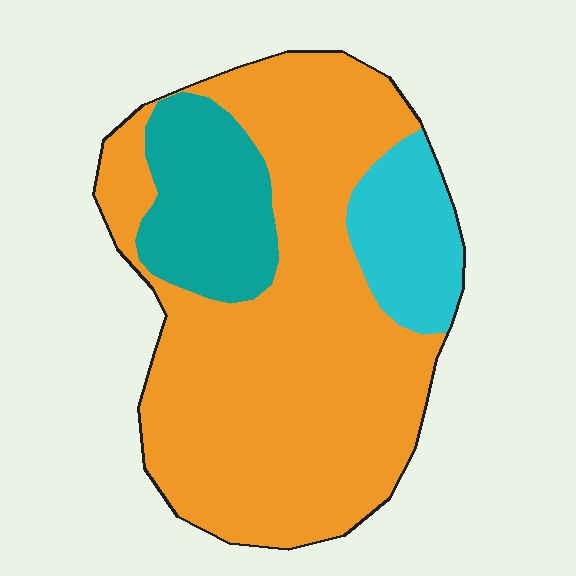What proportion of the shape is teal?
Teal covers around 15% of the shape.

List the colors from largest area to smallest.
From largest to smallest: orange, teal, cyan.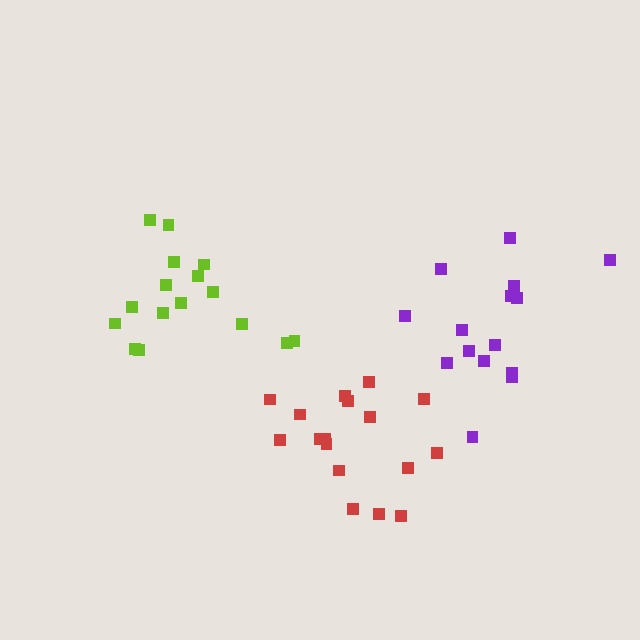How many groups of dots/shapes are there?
There are 3 groups.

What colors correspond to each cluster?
The clusters are colored: lime, purple, red.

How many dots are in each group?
Group 1: 16 dots, Group 2: 16 dots, Group 3: 17 dots (49 total).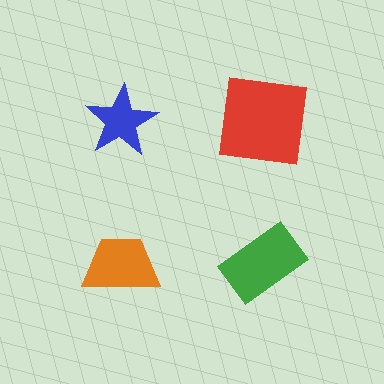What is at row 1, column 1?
A blue star.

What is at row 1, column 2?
A red square.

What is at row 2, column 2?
A green rectangle.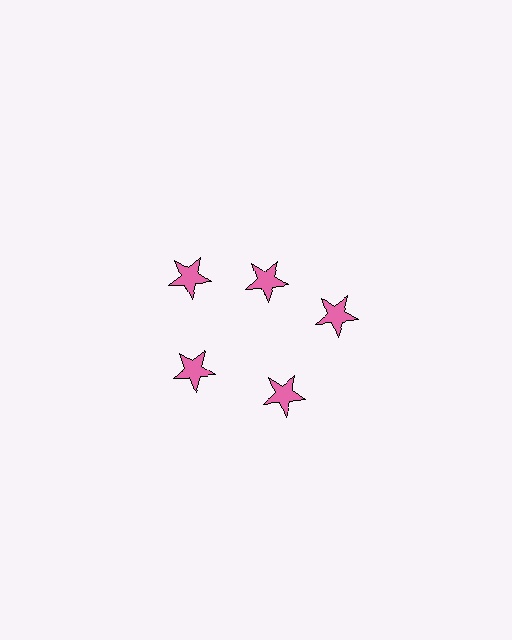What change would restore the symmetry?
The symmetry would be restored by moving it outward, back onto the ring so that all 5 stars sit at equal angles and equal distance from the center.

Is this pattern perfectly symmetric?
No. The 5 pink stars are arranged in a ring, but one element near the 1 o'clock position is pulled inward toward the center, breaking the 5-fold rotational symmetry.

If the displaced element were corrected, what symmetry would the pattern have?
It would have 5-fold rotational symmetry — the pattern would map onto itself every 72 degrees.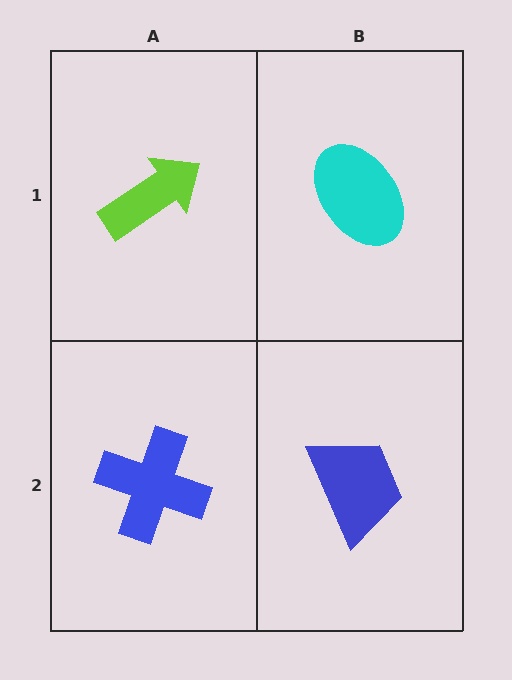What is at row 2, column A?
A blue cross.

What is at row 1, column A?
A lime arrow.